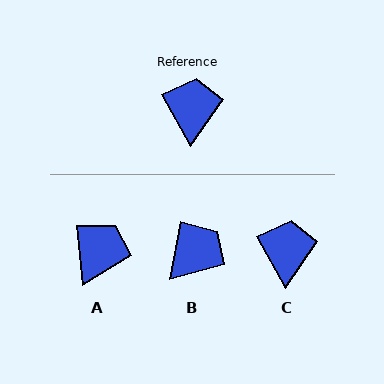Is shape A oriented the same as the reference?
No, it is off by about 23 degrees.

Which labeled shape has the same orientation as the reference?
C.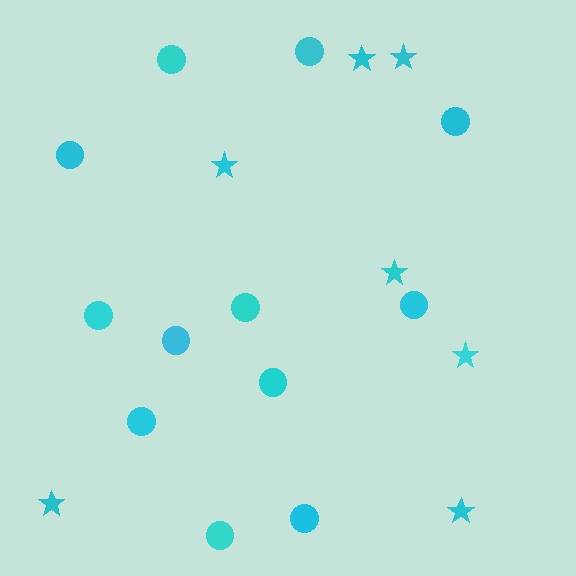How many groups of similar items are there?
There are 2 groups: one group of stars (7) and one group of circles (12).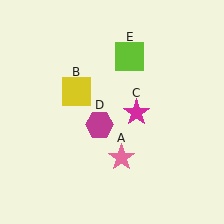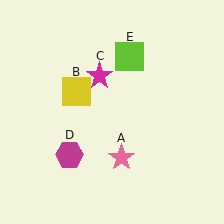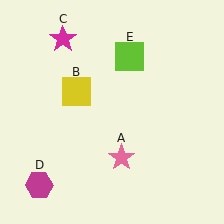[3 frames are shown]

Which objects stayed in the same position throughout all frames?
Pink star (object A) and yellow square (object B) and lime square (object E) remained stationary.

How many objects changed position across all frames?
2 objects changed position: magenta star (object C), magenta hexagon (object D).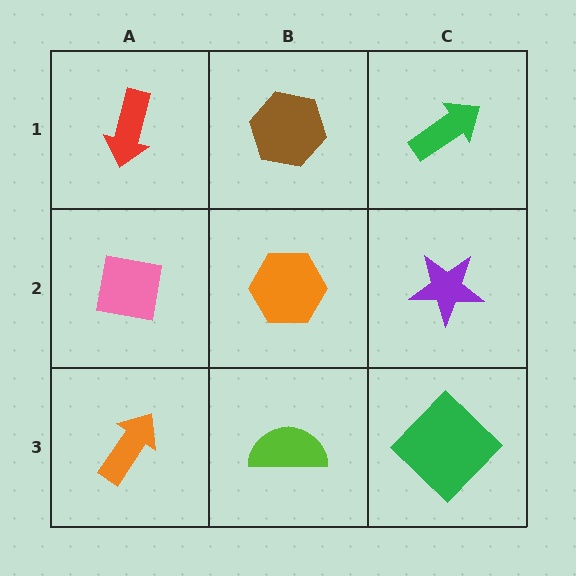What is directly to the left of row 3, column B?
An orange arrow.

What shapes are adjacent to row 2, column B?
A brown hexagon (row 1, column B), a lime semicircle (row 3, column B), a pink square (row 2, column A), a purple star (row 2, column C).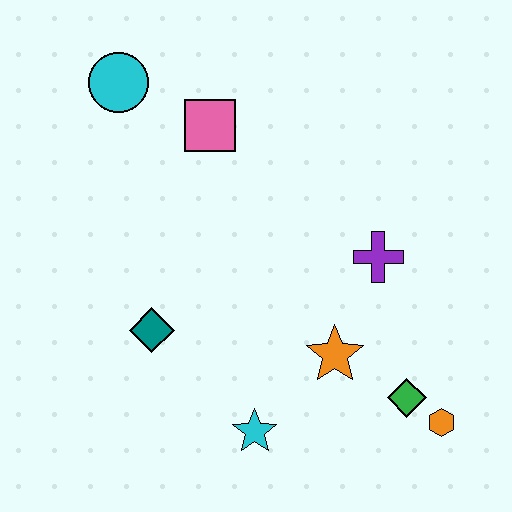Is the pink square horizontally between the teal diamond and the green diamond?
Yes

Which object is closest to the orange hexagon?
The green diamond is closest to the orange hexagon.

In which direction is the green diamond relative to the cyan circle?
The green diamond is below the cyan circle.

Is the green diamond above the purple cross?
No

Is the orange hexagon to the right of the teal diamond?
Yes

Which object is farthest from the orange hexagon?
The cyan circle is farthest from the orange hexagon.